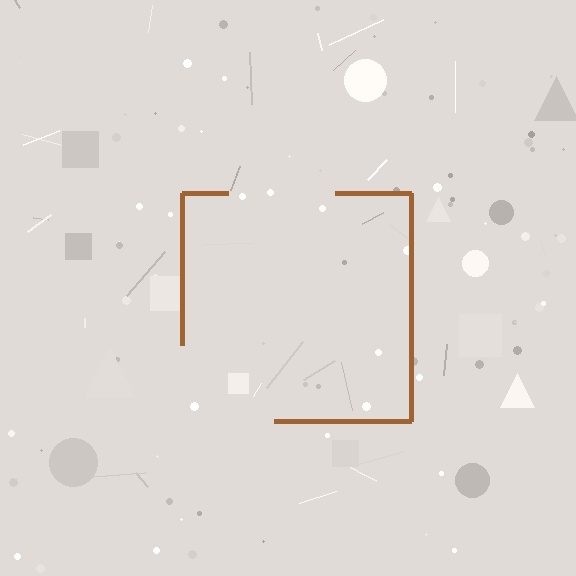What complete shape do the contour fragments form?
The contour fragments form a square.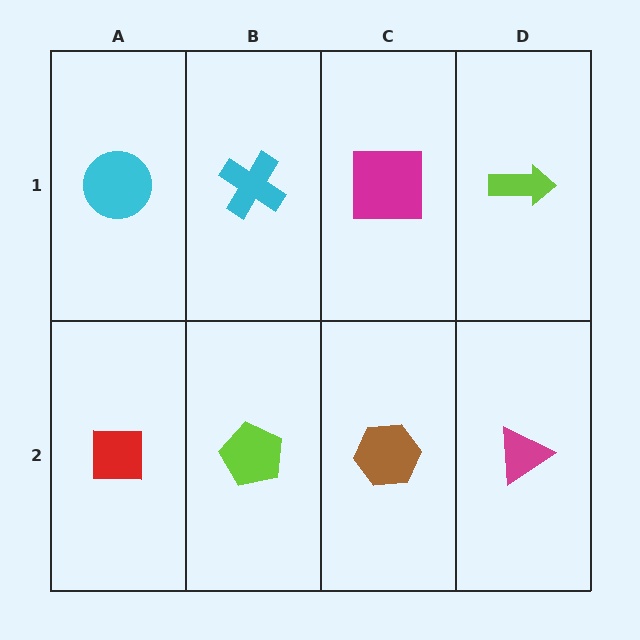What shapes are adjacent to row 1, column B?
A lime pentagon (row 2, column B), a cyan circle (row 1, column A), a magenta square (row 1, column C).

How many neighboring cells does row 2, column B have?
3.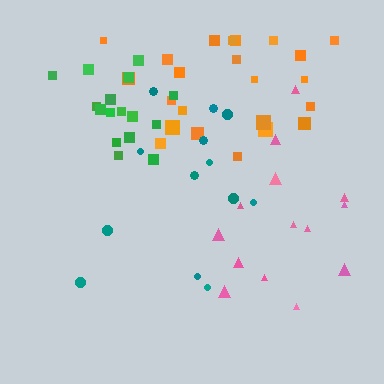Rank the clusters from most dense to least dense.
green, orange, pink, teal.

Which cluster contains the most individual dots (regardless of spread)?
Orange (23).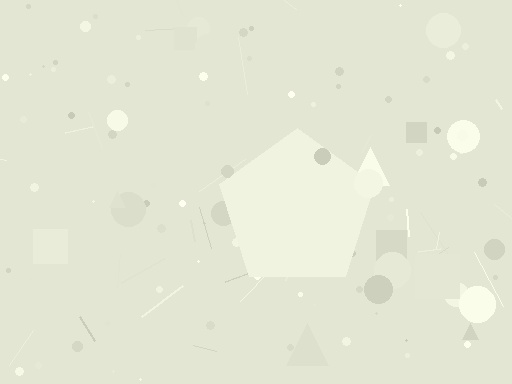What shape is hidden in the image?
A pentagon is hidden in the image.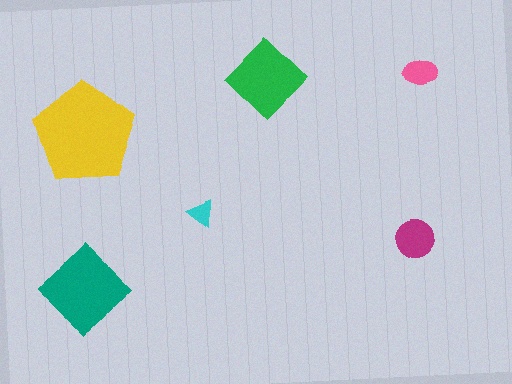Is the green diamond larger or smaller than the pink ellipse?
Larger.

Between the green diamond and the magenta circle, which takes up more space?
The green diamond.